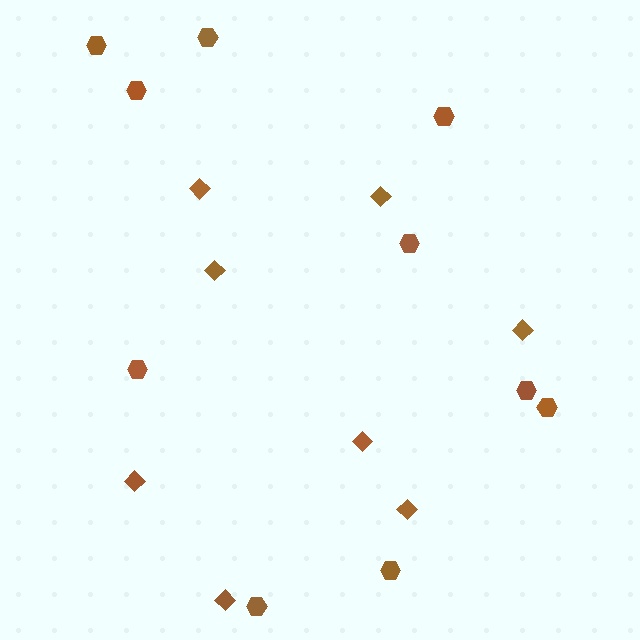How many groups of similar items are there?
There are 2 groups: one group of hexagons (10) and one group of diamonds (8).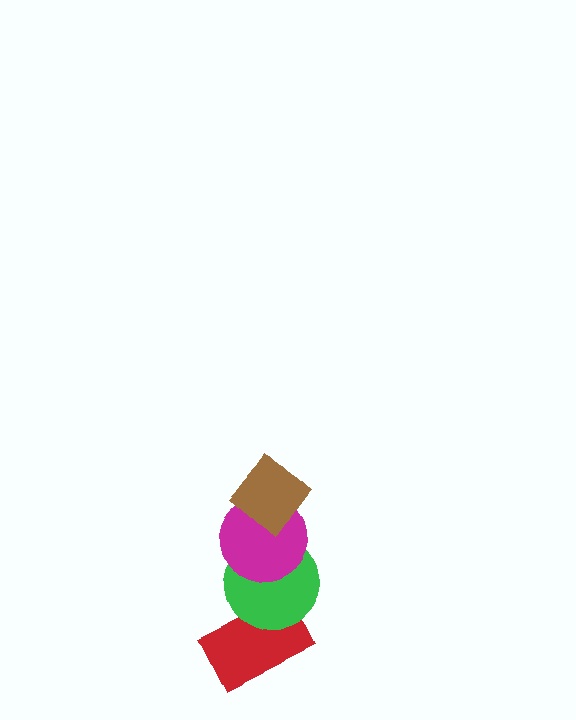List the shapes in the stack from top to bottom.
From top to bottom: the brown diamond, the magenta circle, the green circle, the red rectangle.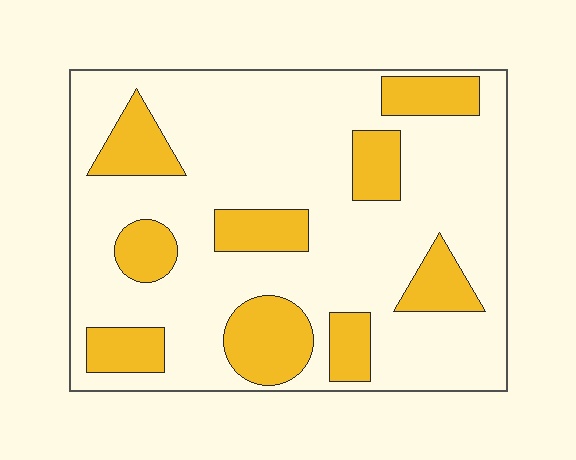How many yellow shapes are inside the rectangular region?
9.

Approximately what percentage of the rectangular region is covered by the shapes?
Approximately 25%.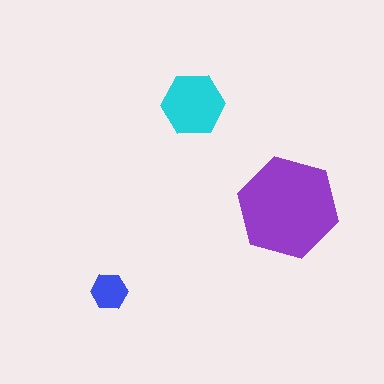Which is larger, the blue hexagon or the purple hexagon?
The purple one.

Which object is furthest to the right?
The purple hexagon is rightmost.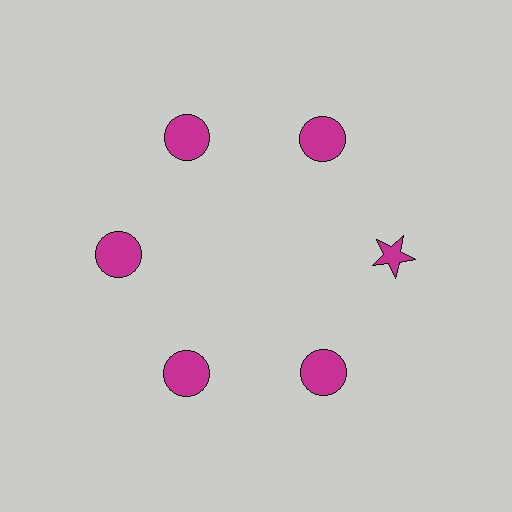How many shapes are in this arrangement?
There are 6 shapes arranged in a ring pattern.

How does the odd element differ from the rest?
It has a different shape: star instead of circle.